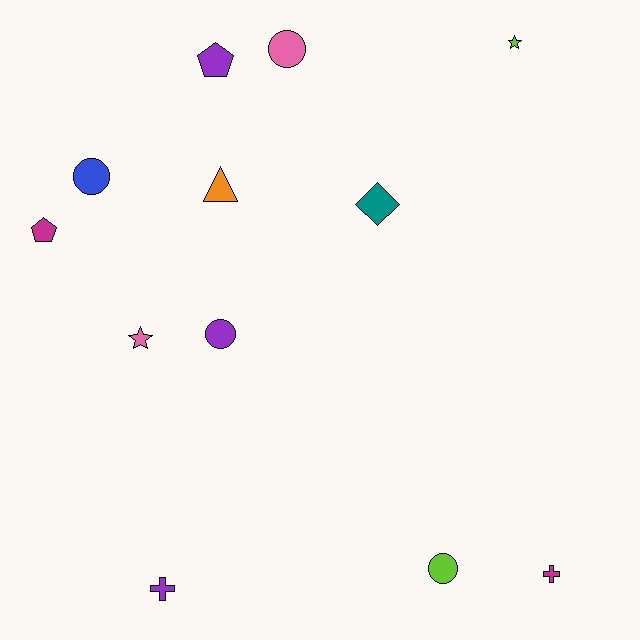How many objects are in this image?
There are 12 objects.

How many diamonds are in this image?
There is 1 diamond.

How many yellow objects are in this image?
There are no yellow objects.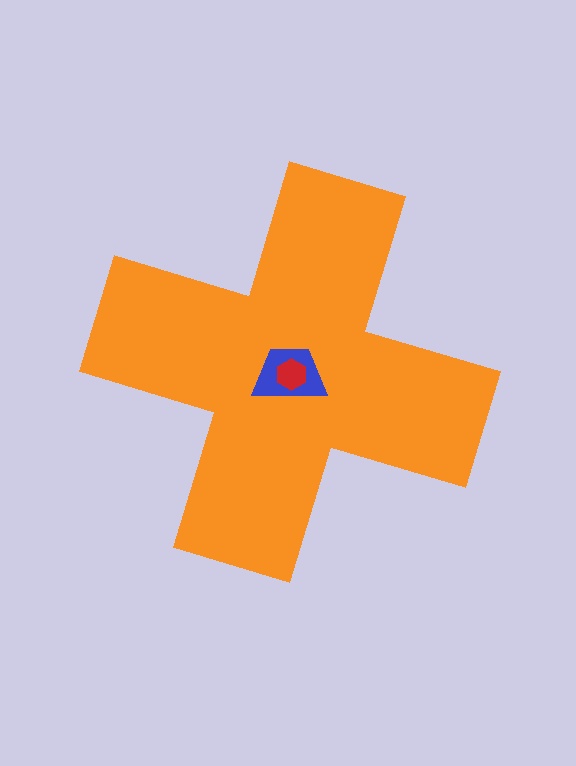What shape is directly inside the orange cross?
The blue trapezoid.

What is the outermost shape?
The orange cross.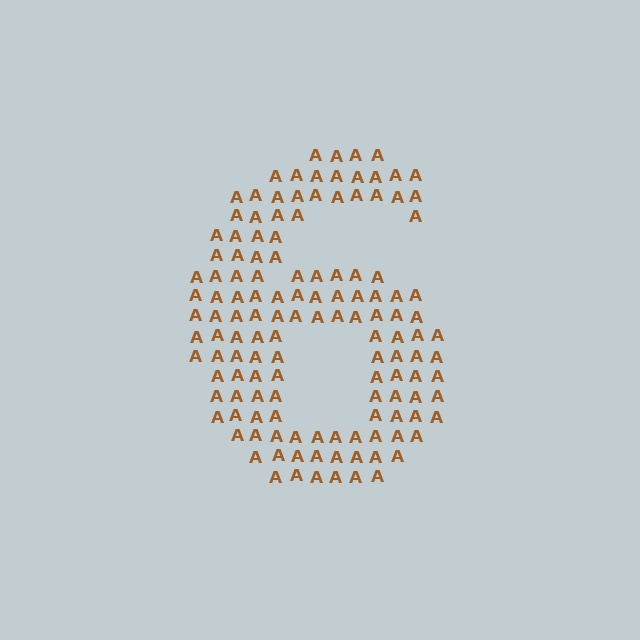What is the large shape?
The large shape is the digit 6.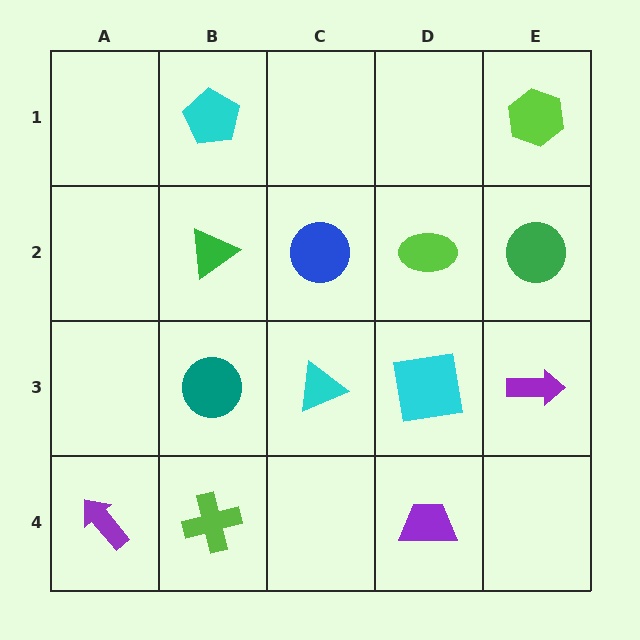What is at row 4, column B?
A lime cross.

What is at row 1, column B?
A cyan pentagon.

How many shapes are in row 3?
4 shapes.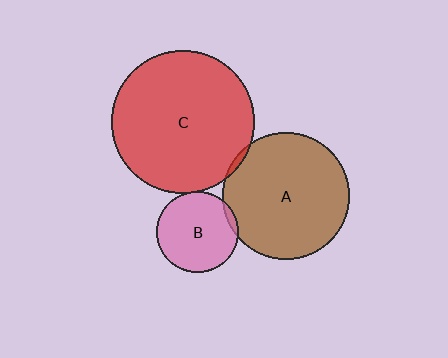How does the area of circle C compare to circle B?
Approximately 3.1 times.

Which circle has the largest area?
Circle C (red).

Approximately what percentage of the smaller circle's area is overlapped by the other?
Approximately 5%.